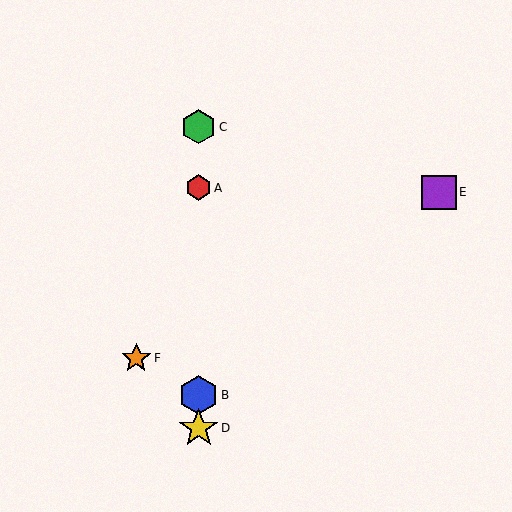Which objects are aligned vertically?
Objects A, B, C, D are aligned vertically.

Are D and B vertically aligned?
Yes, both are at x≈199.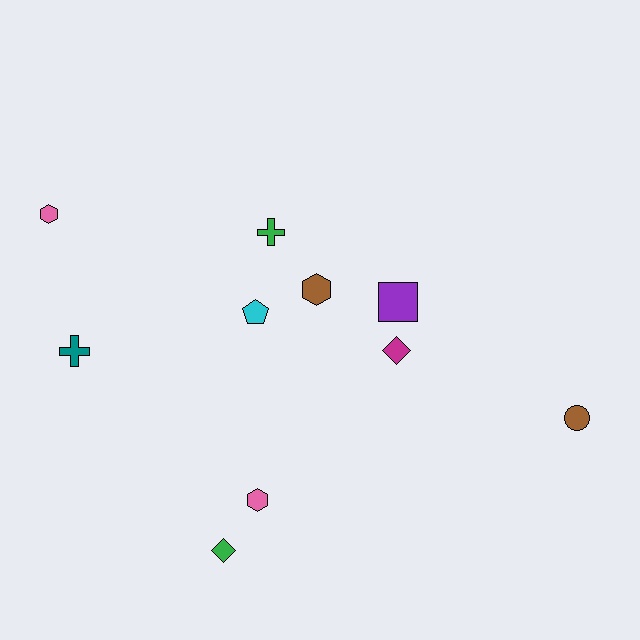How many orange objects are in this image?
There are no orange objects.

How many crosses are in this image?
There are 2 crosses.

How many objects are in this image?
There are 10 objects.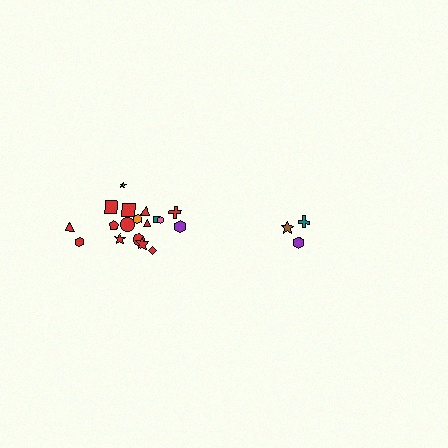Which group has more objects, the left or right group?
The left group.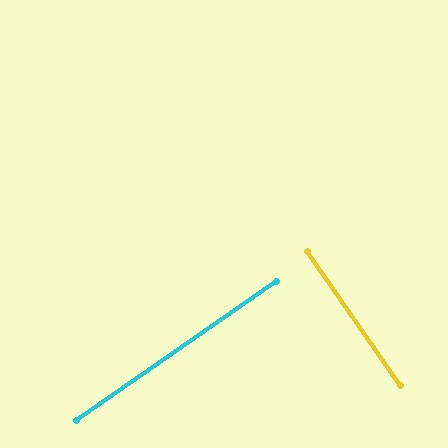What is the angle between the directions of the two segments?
Approximately 90 degrees.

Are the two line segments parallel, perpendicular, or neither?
Perpendicular — they meet at approximately 90°.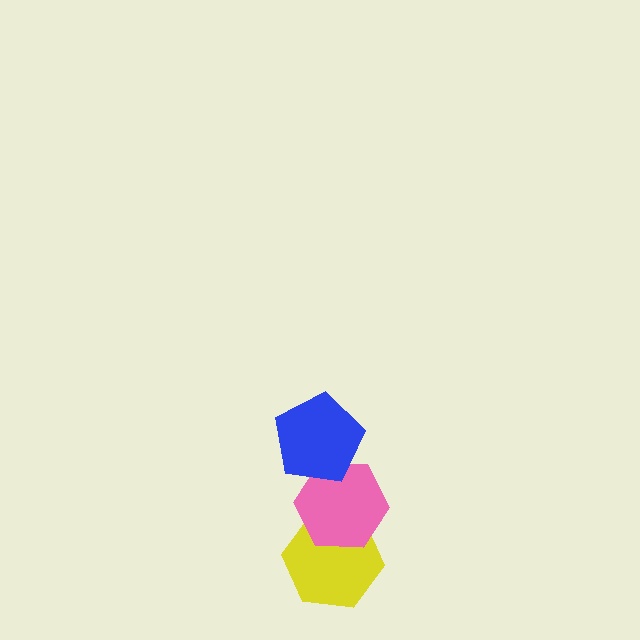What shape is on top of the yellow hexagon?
The pink hexagon is on top of the yellow hexagon.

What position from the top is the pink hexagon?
The pink hexagon is 2nd from the top.